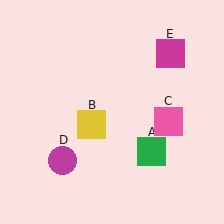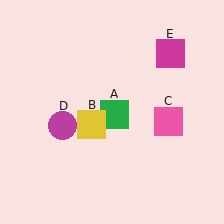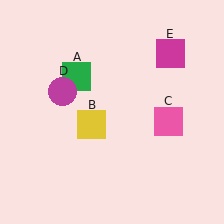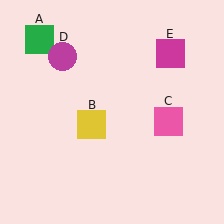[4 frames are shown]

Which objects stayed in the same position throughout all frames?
Yellow square (object B) and pink square (object C) and magenta square (object E) remained stationary.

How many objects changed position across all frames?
2 objects changed position: green square (object A), magenta circle (object D).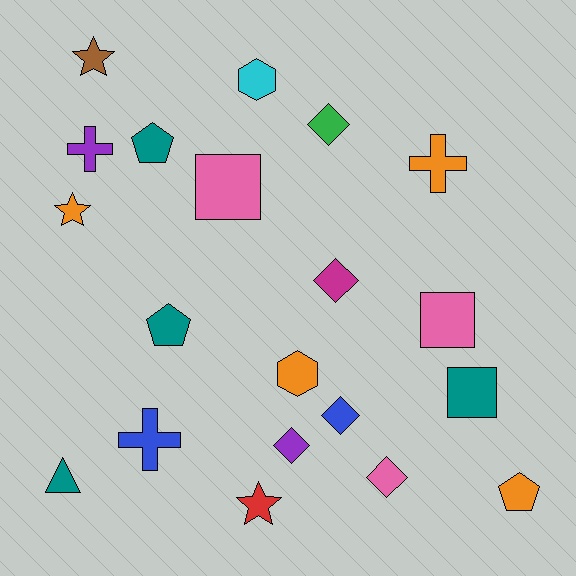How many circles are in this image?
There are no circles.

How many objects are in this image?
There are 20 objects.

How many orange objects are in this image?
There are 4 orange objects.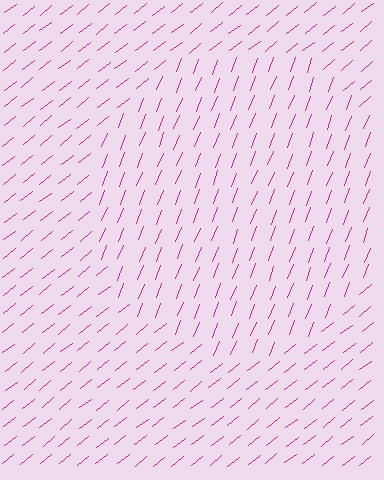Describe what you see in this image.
The image is filled with small magenta line segments. A circle region in the image has lines oriented differently from the surrounding lines, creating a visible texture boundary.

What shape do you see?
I see a circle.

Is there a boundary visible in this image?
Yes, there is a texture boundary formed by a change in line orientation.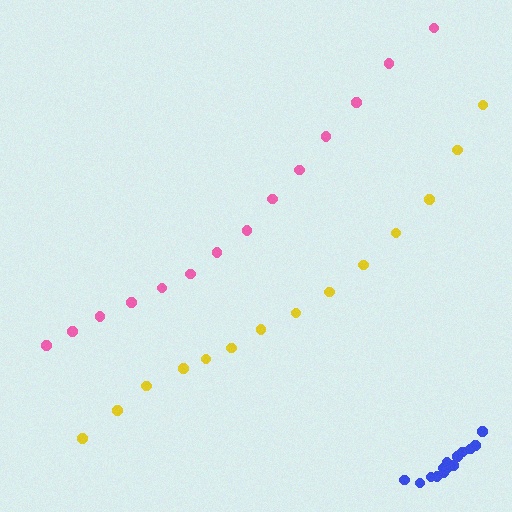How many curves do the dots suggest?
There are 3 distinct paths.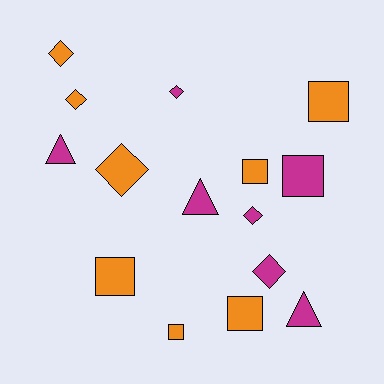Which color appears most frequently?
Orange, with 8 objects.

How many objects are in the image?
There are 15 objects.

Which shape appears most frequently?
Square, with 6 objects.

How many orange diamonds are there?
There are 3 orange diamonds.